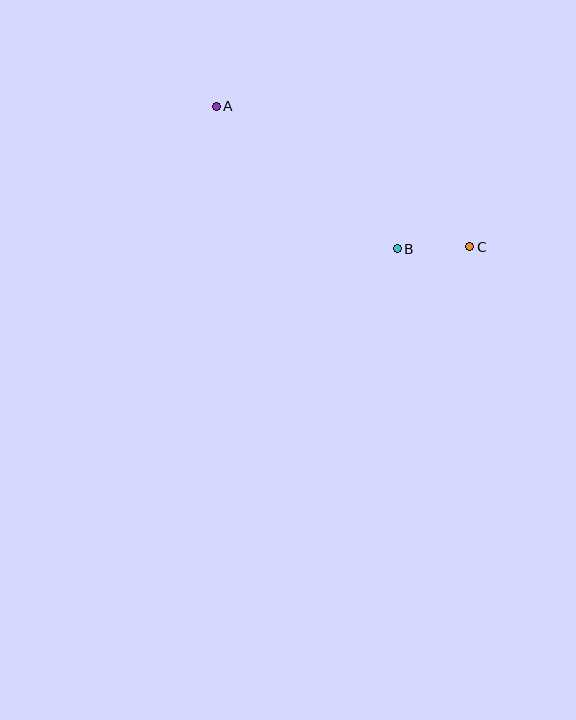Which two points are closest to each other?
Points B and C are closest to each other.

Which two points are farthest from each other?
Points A and C are farthest from each other.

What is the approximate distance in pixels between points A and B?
The distance between A and B is approximately 231 pixels.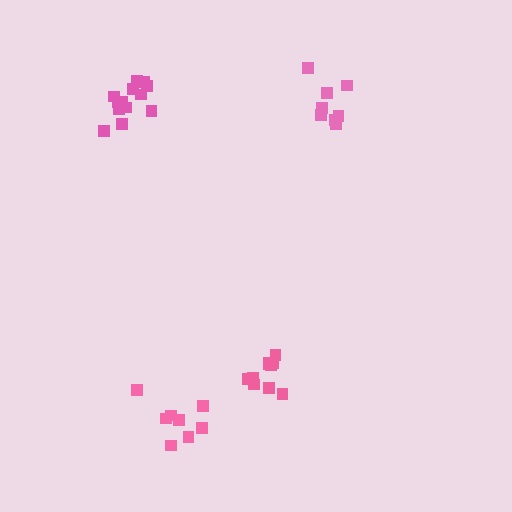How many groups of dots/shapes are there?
There are 4 groups.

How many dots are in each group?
Group 1: 13 dots, Group 2: 8 dots, Group 3: 8 dots, Group 4: 10 dots (39 total).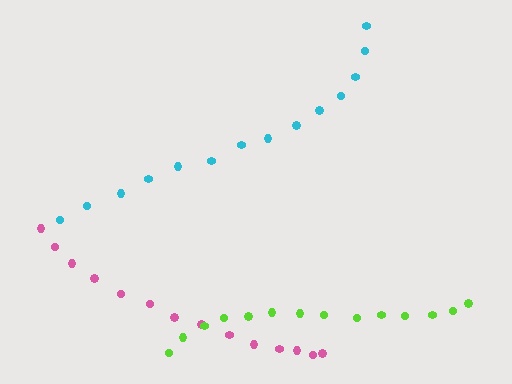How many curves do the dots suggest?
There are 3 distinct paths.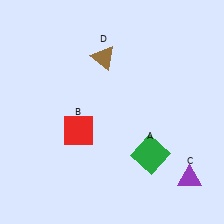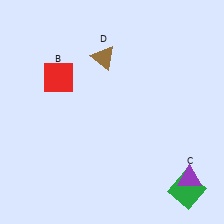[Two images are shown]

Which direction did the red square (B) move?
The red square (B) moved up.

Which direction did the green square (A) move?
The green square (A) moved right.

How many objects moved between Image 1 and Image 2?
2 objects moved between the two images.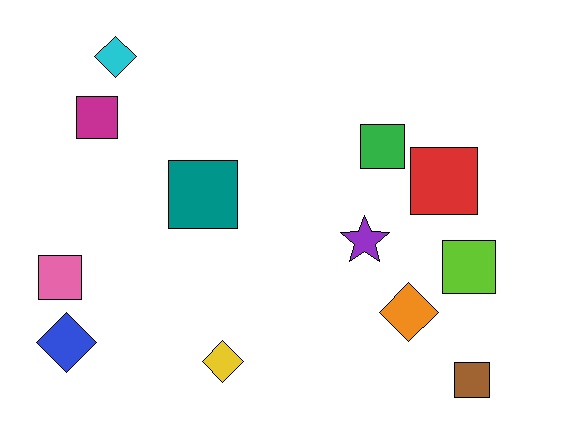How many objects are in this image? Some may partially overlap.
There are 12 objects.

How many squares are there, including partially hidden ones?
There are 7 squares.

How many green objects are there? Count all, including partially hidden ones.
There is 1 green object.